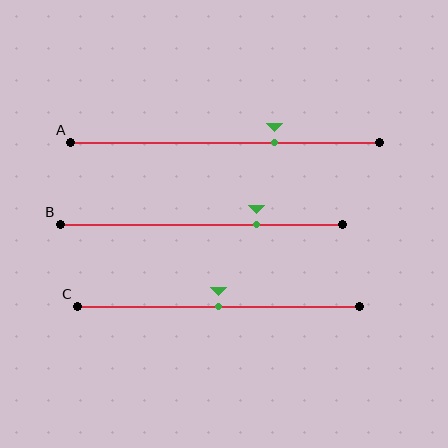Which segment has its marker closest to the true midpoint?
Segment C has its marker closest to the true midpoint.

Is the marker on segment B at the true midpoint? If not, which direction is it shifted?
No, the marker on segment B is shifted to the right by about 19% of the segment length.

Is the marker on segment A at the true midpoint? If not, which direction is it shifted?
No, the marker on segment A is shifted to the right by about 16% of the segment length.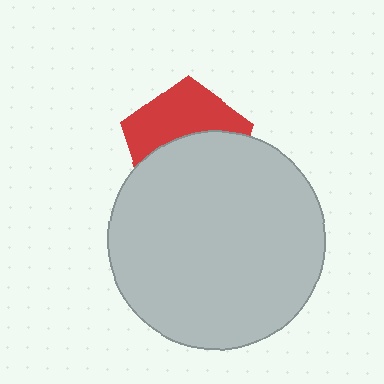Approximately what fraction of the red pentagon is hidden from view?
Roughly 55% of the red pentagon is hidden behind the light gray circle.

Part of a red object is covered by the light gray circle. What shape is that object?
It is a pentagon.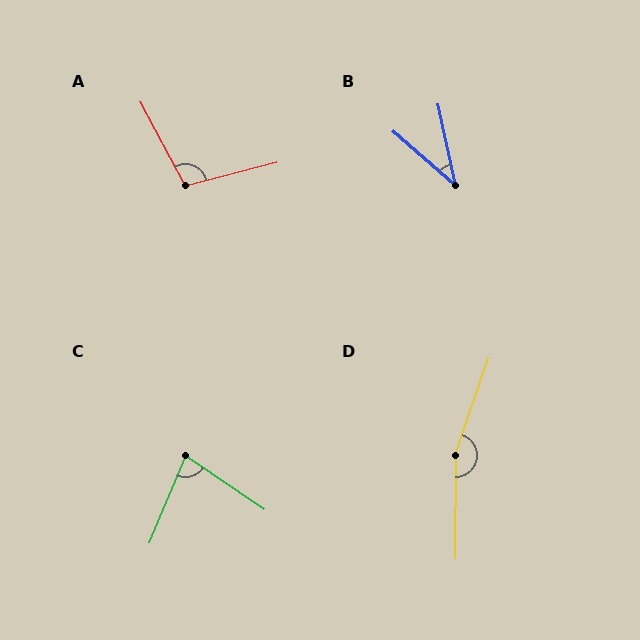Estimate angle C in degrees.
Approximately 78 degrees.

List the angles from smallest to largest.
B (37°), C (78°), A (104°), D (161°).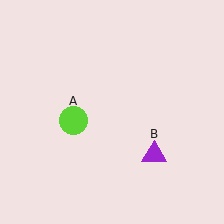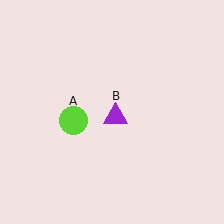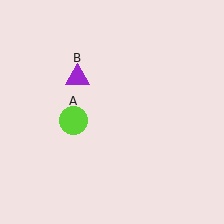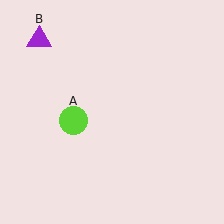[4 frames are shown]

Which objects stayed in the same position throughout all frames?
Lime circle (object A) remained stationary.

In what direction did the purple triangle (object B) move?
The purple triangle (object B) moved up and to the left.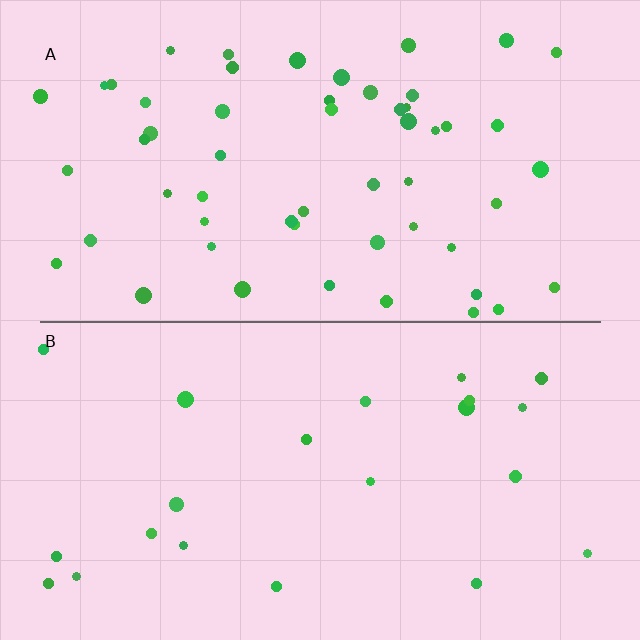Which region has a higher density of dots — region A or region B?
A (the top).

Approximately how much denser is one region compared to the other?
Approximately 2.5× — region A over region B.